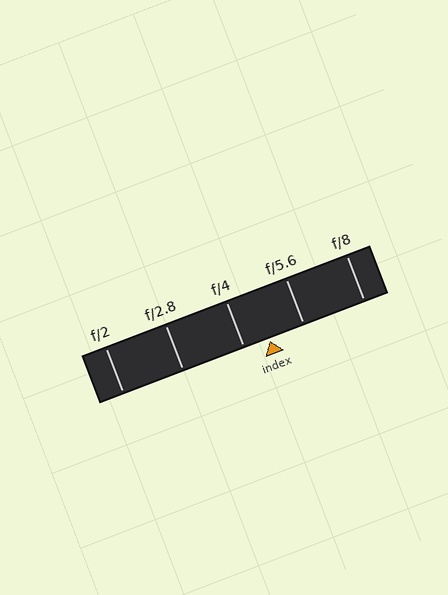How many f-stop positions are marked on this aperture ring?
There are 5 f-stop positions marked.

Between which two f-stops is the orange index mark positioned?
The index mark is between f/4 and f/5.6.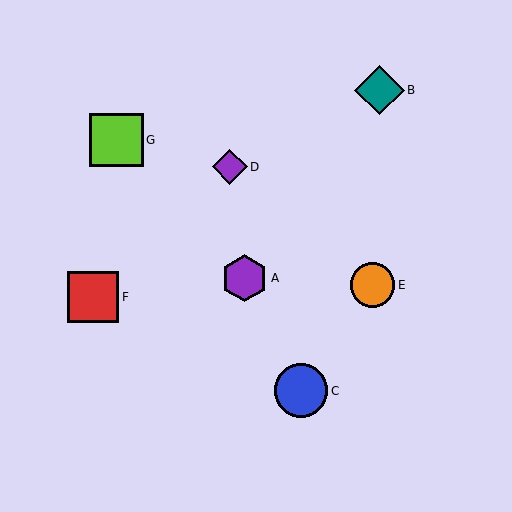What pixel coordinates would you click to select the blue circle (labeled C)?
Click at (301, 391) to select the blue circle C.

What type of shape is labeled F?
Shape F is a red square.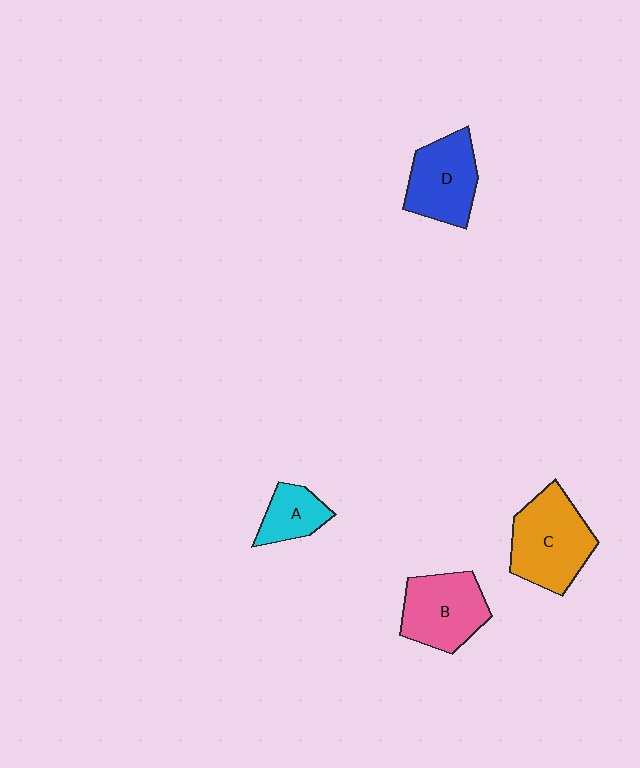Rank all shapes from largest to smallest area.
From largest to smallest: C (orange), B (pink), D (blue), A (cyan).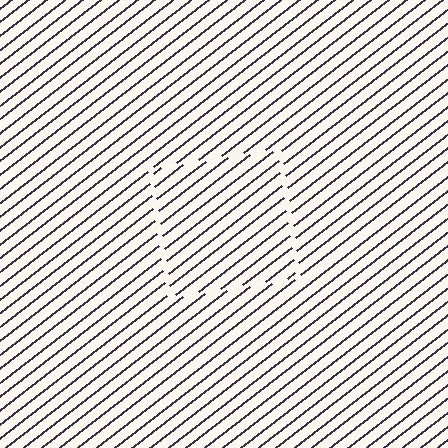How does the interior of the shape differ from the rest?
The interior of the shape contains the same grating, shifted by half a period — the contour is defined by the phase discontinuity where line-ends from the inner and outer gratings abut.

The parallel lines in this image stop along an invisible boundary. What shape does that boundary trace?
An illusory square. The interior of the shape contains the same grating, shifted by half a period — the contour is defined by the phase discontinuity where line-ends from the inner and outer gratings abut.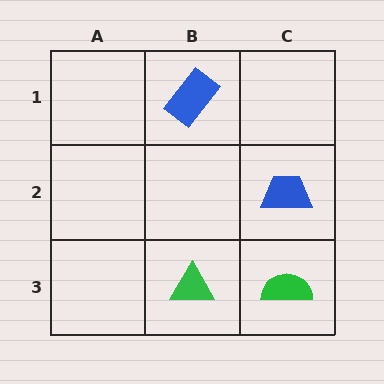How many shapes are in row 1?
1 shape.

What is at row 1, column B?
A blue rectangle.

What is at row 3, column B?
A green triangle.